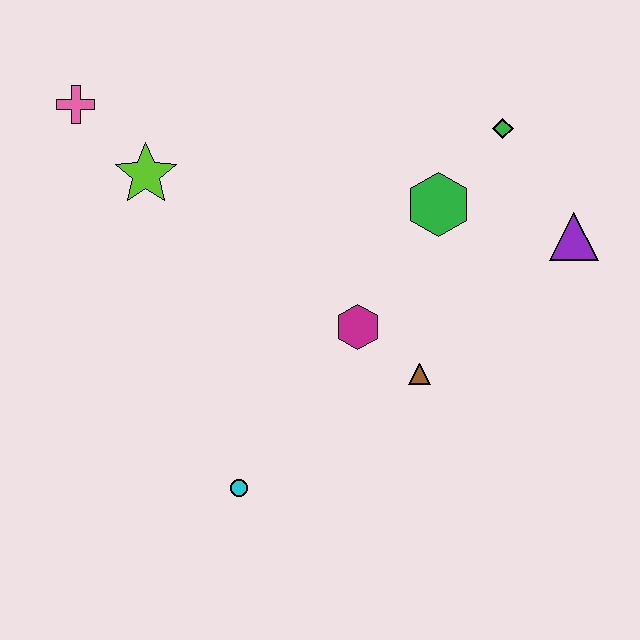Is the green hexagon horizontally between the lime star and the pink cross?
No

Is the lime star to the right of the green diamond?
No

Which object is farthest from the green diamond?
The cyan circle is farthest from the green diamond.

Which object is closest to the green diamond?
The green hexagon is closest to the green diamond.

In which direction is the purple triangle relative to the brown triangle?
The purple triangle is to the right of the brown triangle.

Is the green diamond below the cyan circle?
No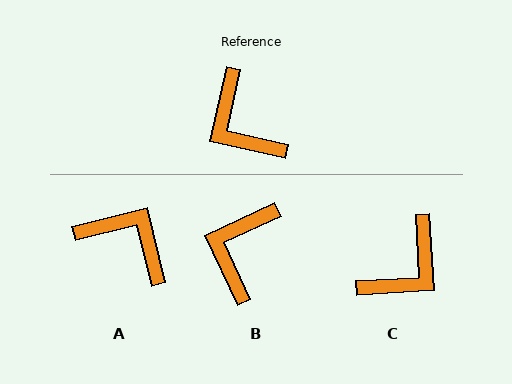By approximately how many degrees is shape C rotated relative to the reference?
Approximately 106 degrees counter-clockwise.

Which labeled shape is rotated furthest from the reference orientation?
A, about 154 degrees away.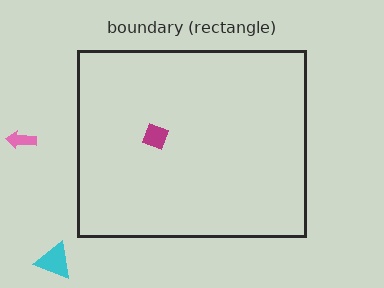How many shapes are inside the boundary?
1 inside, 2 outside.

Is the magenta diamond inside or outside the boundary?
Inside.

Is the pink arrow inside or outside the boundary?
Outside.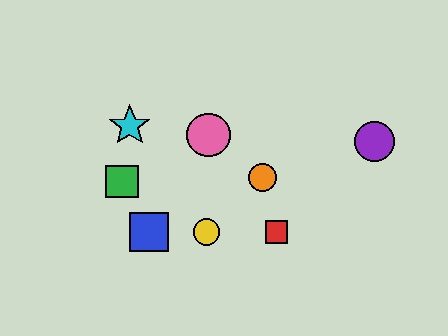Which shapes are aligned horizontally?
The red square, the blue square, the yellow circle are aligned horizontally.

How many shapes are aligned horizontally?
3 shapes (the red square, the blue square, the yellow circle) are aligned horizontally.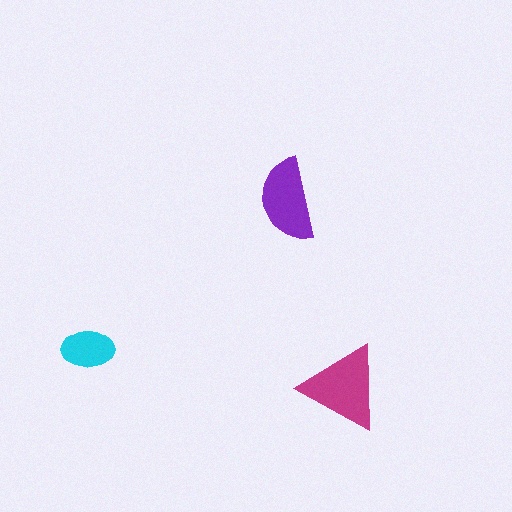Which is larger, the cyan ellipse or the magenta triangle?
The magenta triangle.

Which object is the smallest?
The cyan ellipse.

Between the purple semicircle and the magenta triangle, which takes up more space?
The magenta triangle.